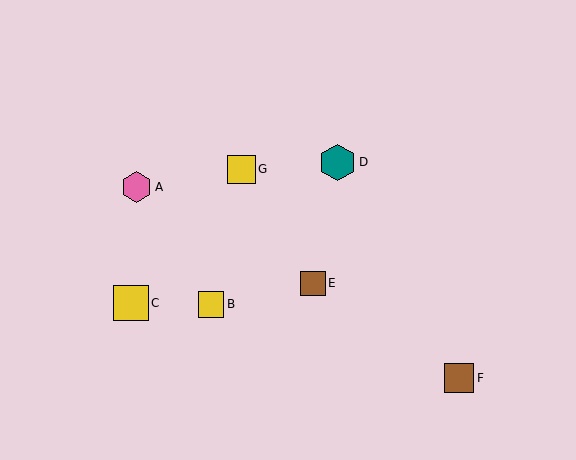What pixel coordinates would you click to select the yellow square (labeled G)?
Click at (241, 169) to select the yellow square G.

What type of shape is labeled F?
Shape F is a brown square.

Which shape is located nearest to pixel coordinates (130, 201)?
The pink hexagon (labeled A) at (137, 187) is nearest to that location.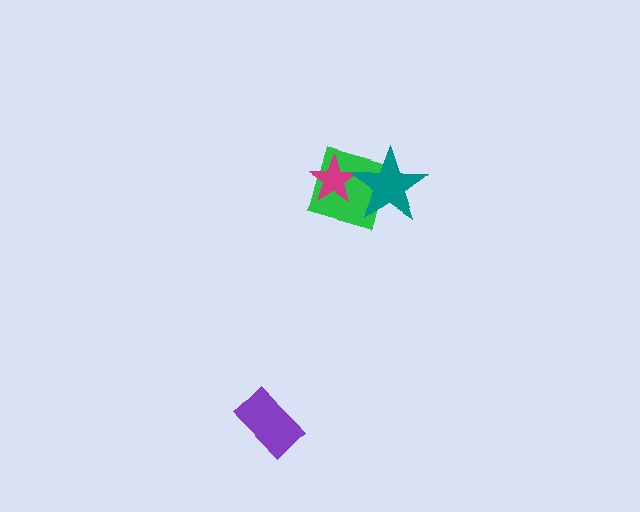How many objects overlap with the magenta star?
2 objects overlap with the magenta star.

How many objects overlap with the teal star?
2 objects overlap with the teal star.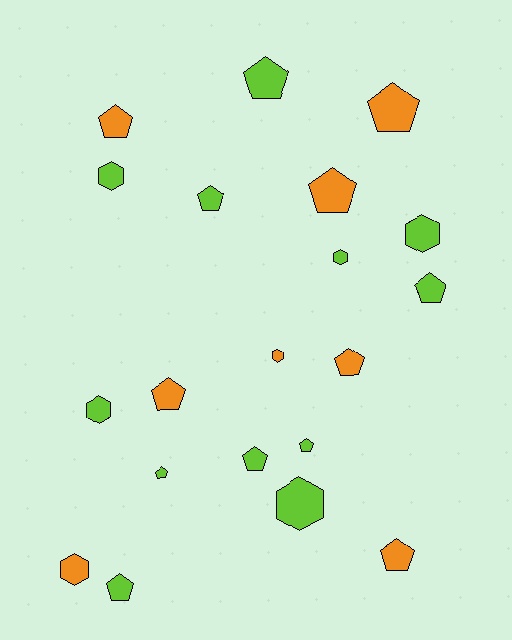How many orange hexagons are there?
There are 2 orange hexagons.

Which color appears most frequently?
Lime, with 12 objects.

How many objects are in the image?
There are 20 objects.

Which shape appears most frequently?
Pentagon, with 13 objects.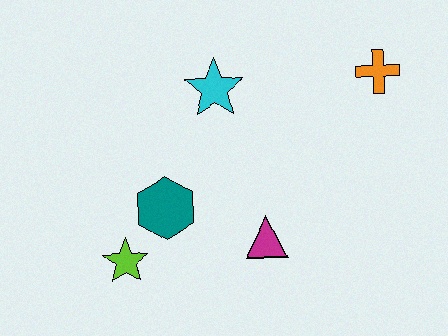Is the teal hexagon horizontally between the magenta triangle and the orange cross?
No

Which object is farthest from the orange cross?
The lime star is farthest from the orange cross.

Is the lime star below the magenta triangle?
Yes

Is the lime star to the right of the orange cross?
No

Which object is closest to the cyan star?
The teal hexagon is closest to the cyan star.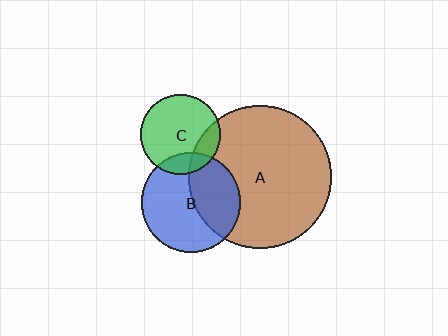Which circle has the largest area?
Circle A (brown).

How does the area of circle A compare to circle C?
Approximately 3.2 times.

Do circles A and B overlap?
Yes.